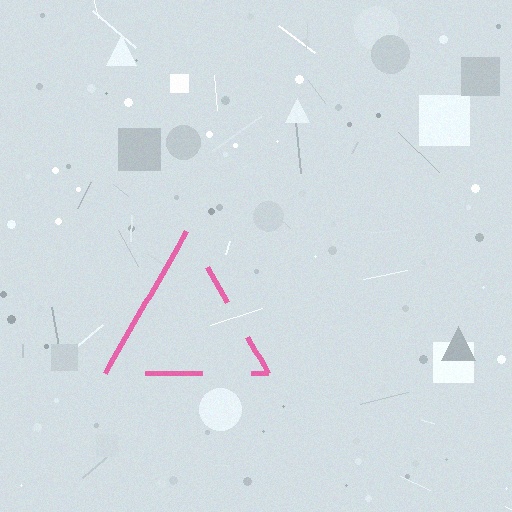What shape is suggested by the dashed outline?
The dashed outline suggests a triangle.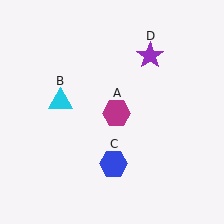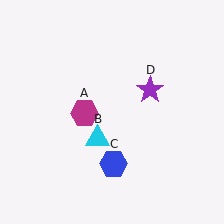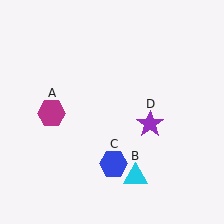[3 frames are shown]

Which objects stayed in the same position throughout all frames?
Blue hexagon (object C) remained stationary.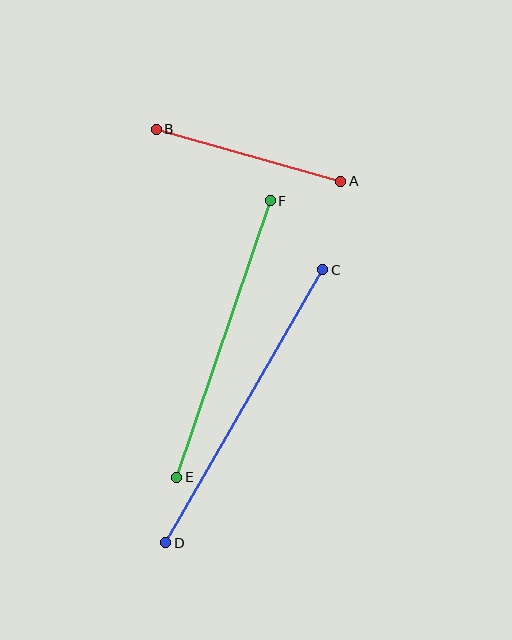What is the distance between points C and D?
The distance is approximately 315 pixels.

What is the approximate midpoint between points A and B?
The midpoint is at approximately (249, 155) pixels.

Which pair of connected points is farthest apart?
Points C and D are farthest apart.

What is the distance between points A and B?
The distance is approximately 192 pixels.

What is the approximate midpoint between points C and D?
The midpoint is at approximately (244, 406) pixels.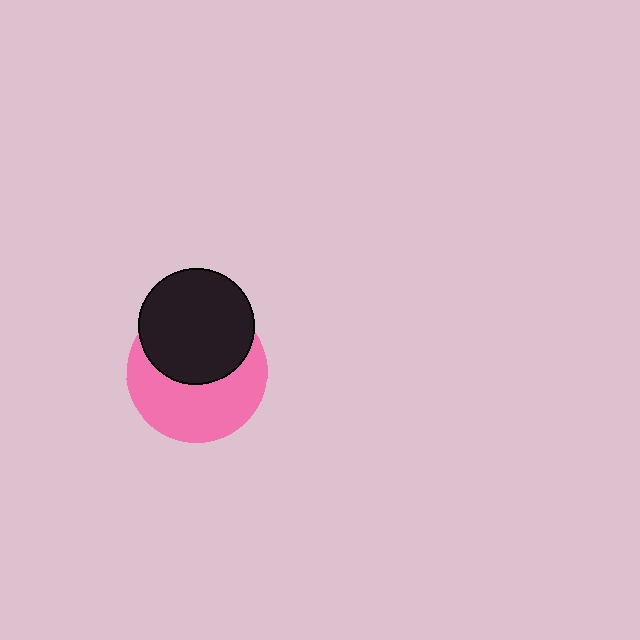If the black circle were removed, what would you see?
You would see the complete pink circle.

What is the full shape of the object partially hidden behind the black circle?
The partially hidden object is a pink circle.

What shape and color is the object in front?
The object in front is a black circle.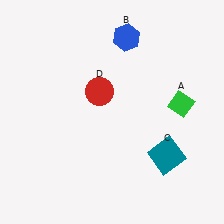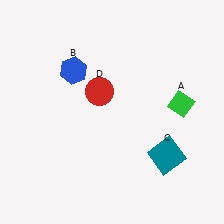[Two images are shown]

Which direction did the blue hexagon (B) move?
The blue hexagon (B) moved left.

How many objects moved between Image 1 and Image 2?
1 object moved between the two images.